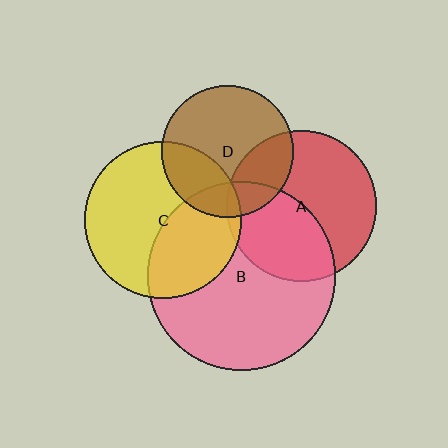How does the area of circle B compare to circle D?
Approximately 2.0 times.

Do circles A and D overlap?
Yes.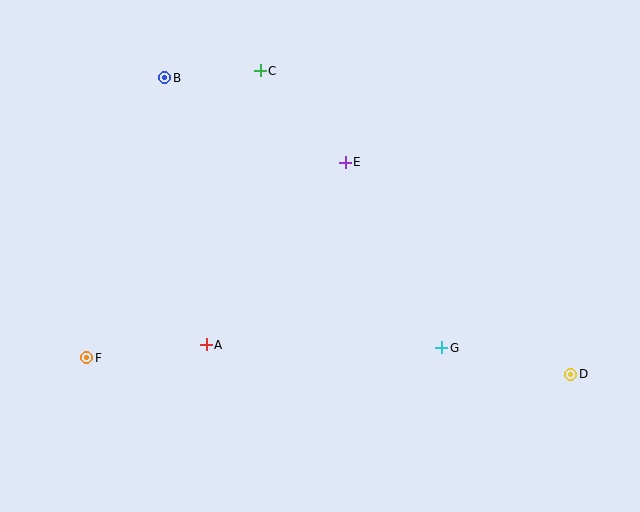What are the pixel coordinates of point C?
Point C is at (260, 71).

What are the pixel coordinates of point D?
Point D is at (571, 374).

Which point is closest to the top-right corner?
Point E is closest to the top-right corner.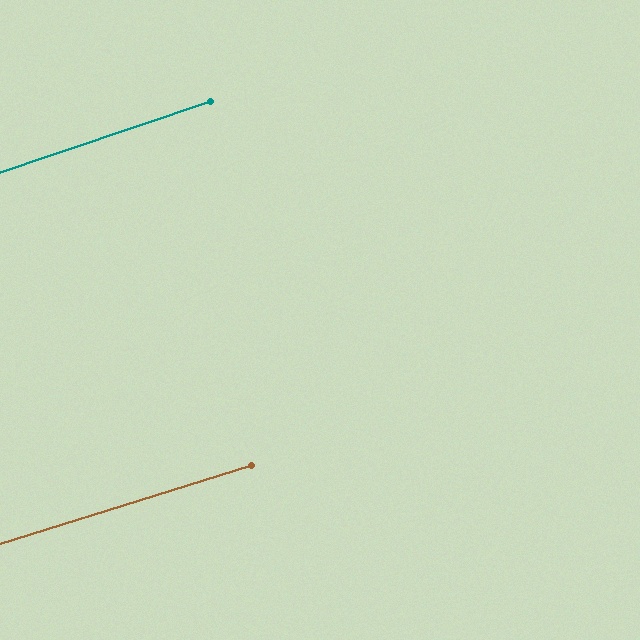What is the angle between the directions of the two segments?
Approximately 1 degree.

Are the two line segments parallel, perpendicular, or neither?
Parallel — their directions differ by only 1.1°.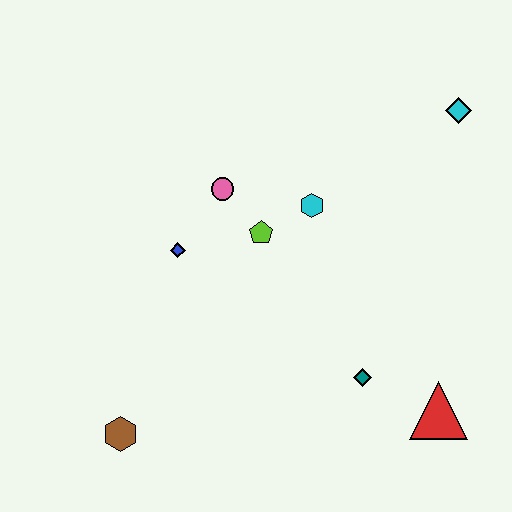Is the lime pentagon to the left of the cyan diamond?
Yes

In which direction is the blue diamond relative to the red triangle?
The blue diamond is to the left of the red triangle.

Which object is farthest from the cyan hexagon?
The brown hexagon is farthest from the cyan hexagon.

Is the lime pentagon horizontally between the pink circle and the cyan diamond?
Yes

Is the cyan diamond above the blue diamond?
Yes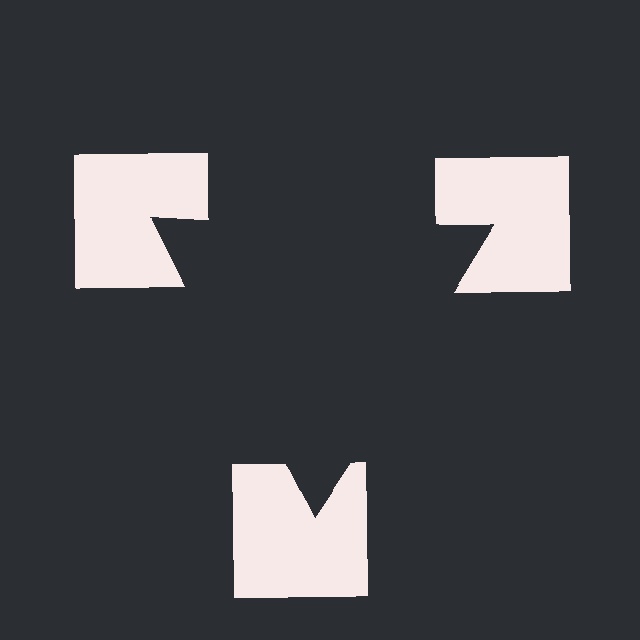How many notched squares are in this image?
There are 3 — one at each vertex of the illusory triangle.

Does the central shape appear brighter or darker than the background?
It typically appears slightly darker than the background, even though no actual brightness change is drawn.